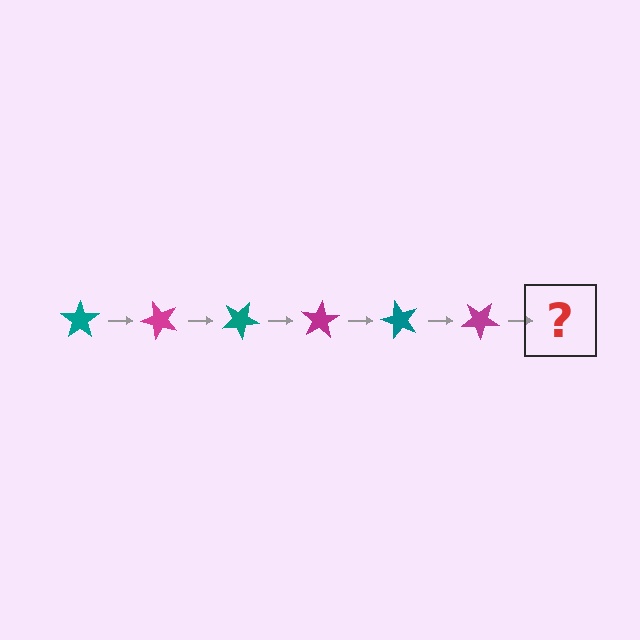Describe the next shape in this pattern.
It should be a teal star, rotated 300 degrees from the start.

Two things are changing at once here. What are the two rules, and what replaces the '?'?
The two rules are that it rotates 50 degrees each step and the color cycles through teal and magenta. The '?' should be a teal star, rotated 300 degrees from the start.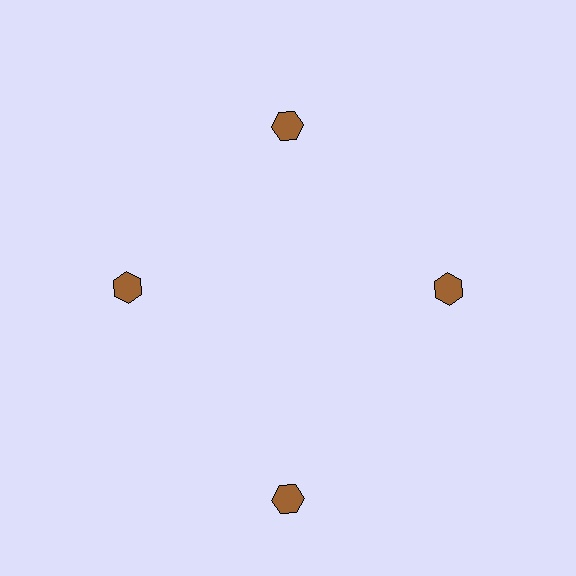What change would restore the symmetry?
The symmetry would be restored by moving it inward, back onto the ring so that all 4 hexagons sit at equal angles and equal distance from the center.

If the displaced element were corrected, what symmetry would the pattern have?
It would have 4-fold rotational symmetry — the pattern would map onto itself every 90 degrees.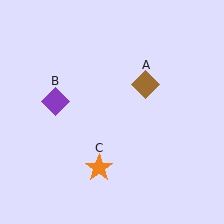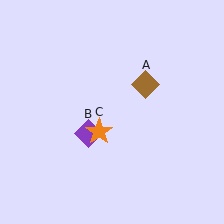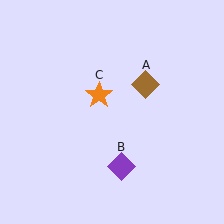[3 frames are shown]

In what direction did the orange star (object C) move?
The orange star (object C) moved up.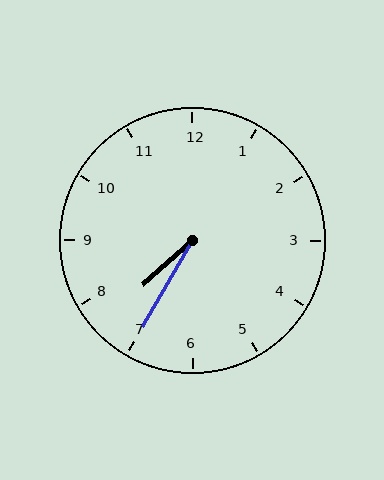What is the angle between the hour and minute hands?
Approximately 18 degrees.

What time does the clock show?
7:35.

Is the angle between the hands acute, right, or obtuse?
It is acute.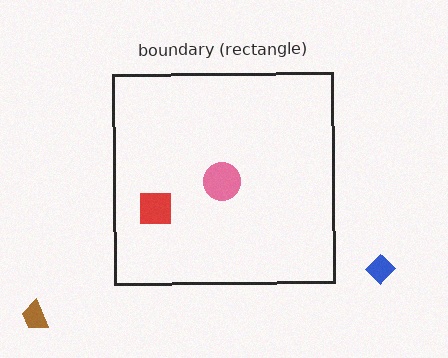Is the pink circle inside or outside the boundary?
Inside.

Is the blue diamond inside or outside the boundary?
Outside.